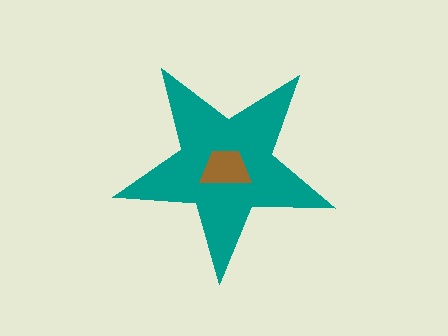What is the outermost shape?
The teal star.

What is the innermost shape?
The brown trapezoid.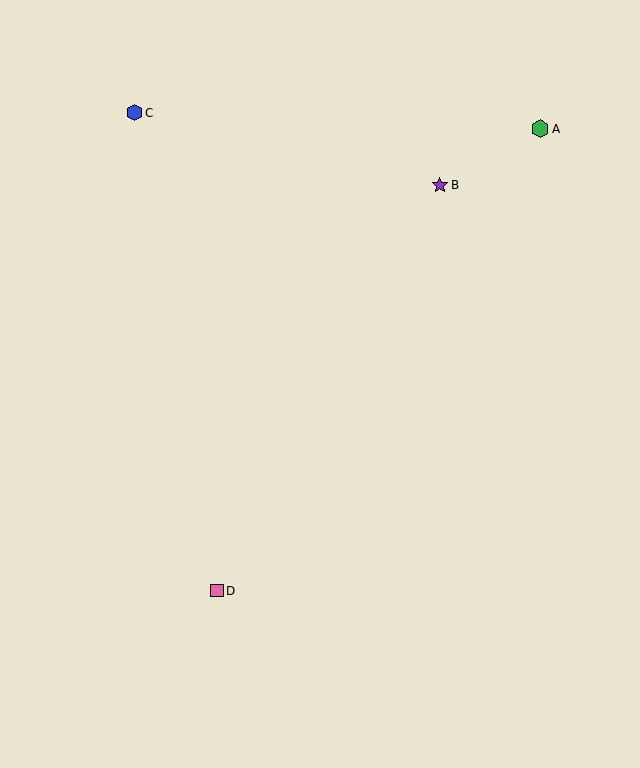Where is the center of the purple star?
The center of the purple star is at (440, 185).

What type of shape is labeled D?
Shape D is a pink square.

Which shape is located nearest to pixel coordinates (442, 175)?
The purple star (labeled B) at (440, 185) is nearest to that location.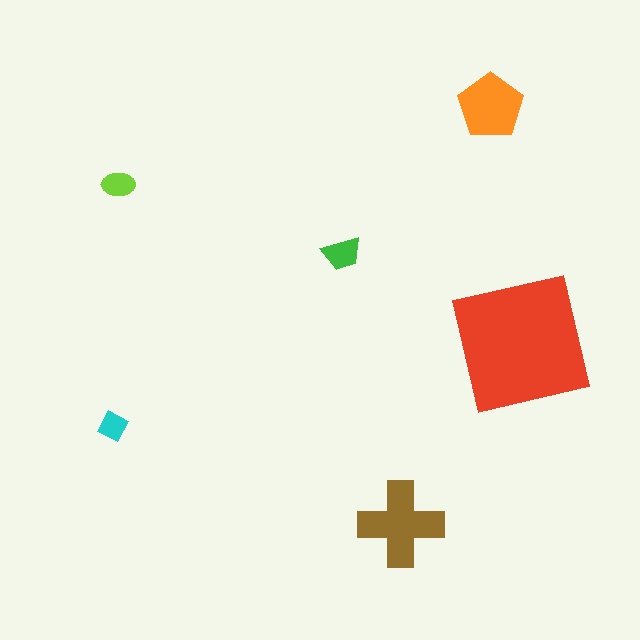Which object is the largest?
The red square.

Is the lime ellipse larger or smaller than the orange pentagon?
Smaller.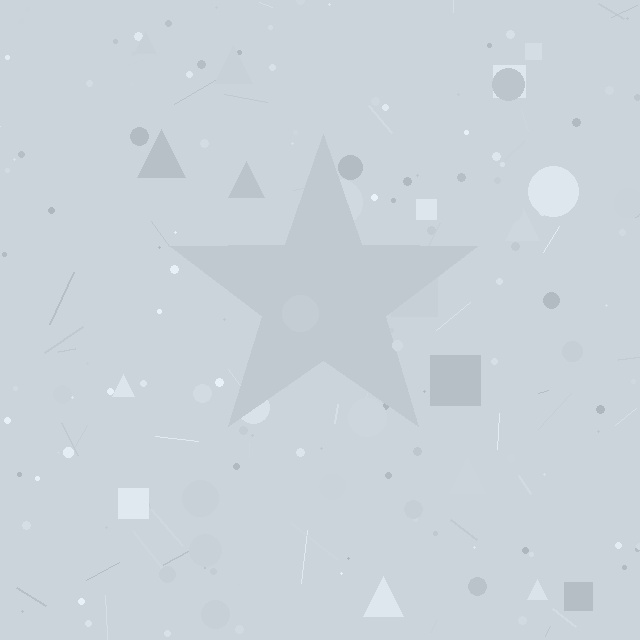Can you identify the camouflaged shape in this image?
The camouflaged shape is a star.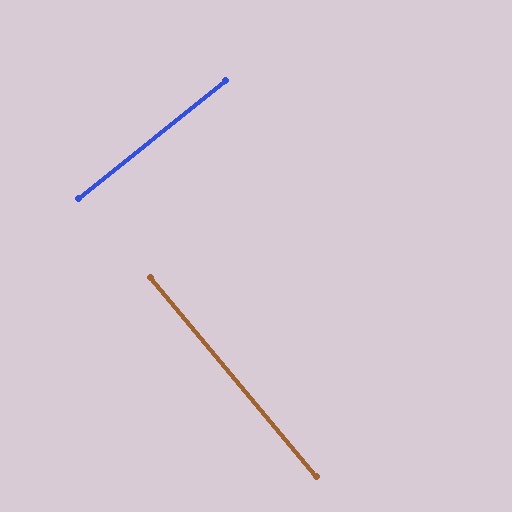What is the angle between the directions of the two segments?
Approximately 89 degrees.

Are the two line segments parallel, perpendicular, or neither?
Perpendicular — they meet at approximately 89°.